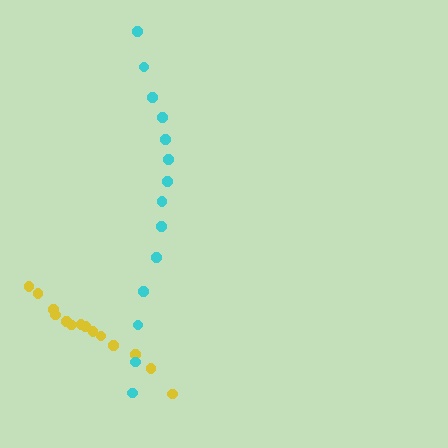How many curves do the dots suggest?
There are 2 distinct paths.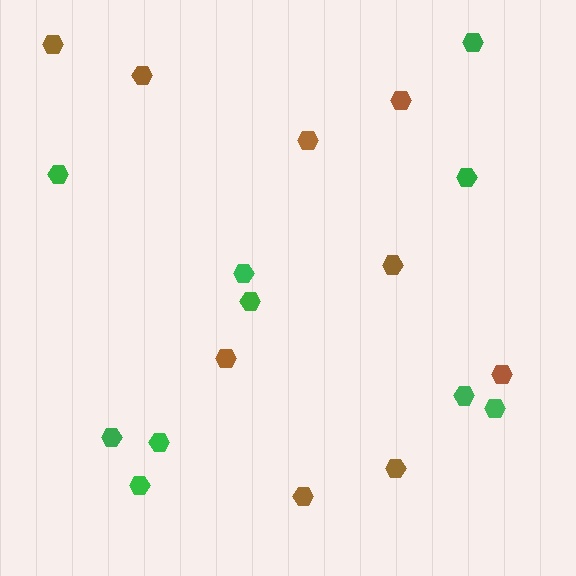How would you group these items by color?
There are 2 groups: one group of green hexagons (10) and one group of brown hexagons (9).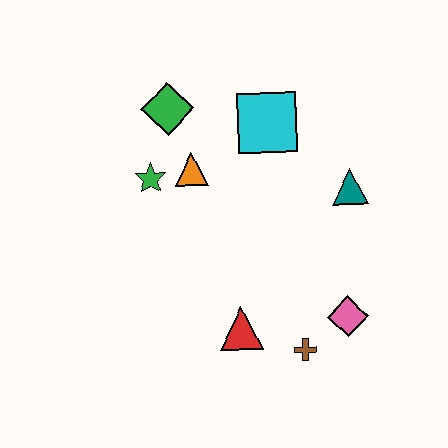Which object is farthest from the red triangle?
The green diamond is farthest from the red triangle.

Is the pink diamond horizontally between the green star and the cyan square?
No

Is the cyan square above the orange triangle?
Yes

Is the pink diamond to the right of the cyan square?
Yes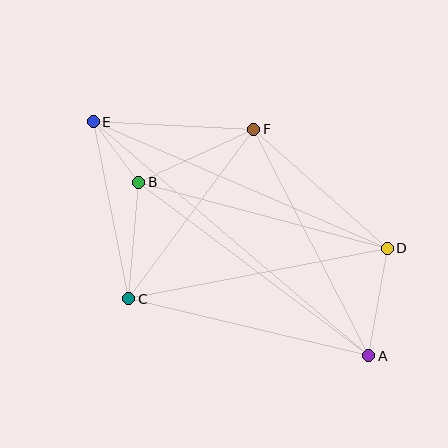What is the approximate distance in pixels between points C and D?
The distance between C and D is approximately 263 pixels.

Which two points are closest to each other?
Points B and E are closest to each other.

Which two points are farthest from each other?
Points A and E are farthest from each other.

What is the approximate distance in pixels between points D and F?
The distance between D and F is approximately 179 pixels.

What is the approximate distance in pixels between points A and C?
The distance between A and C is approximately 247 pixels.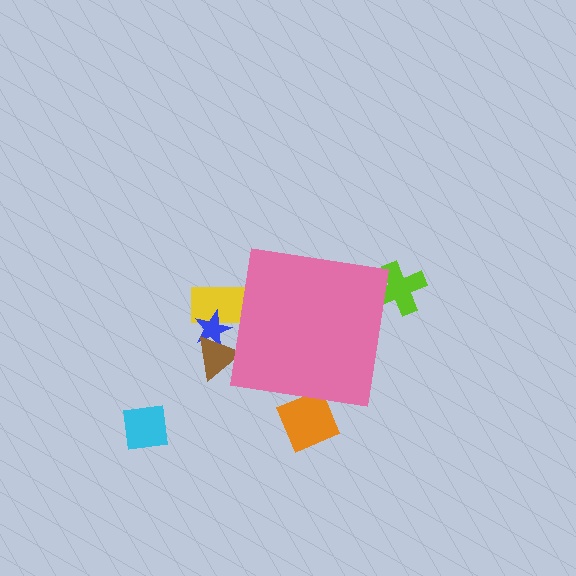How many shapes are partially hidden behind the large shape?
5 shapes are partially hidden.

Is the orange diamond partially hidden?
Yes, the orange diamond is partially hidden behind the pink square.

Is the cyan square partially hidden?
No, the cyan square is fully visible.